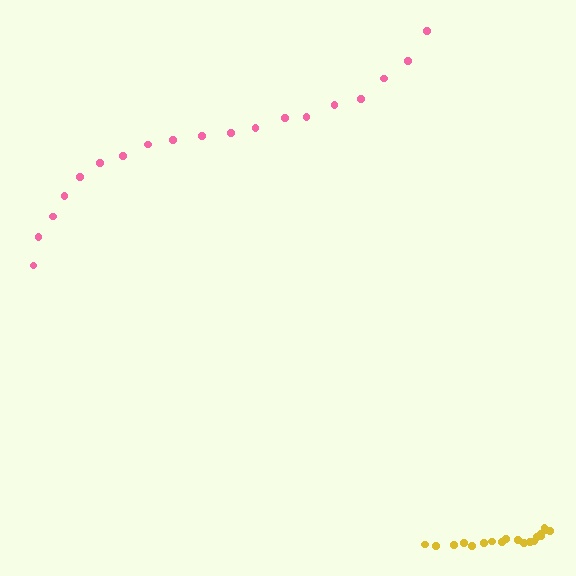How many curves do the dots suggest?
There are 2 distinct paths.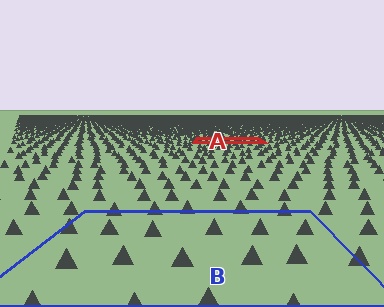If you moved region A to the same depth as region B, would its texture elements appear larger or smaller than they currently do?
They would appear larger. At a closer depth, the same texture elements are projected at a bigger on-screen size.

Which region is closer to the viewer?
Region B is closer. The texture elements there are larger and more spread out.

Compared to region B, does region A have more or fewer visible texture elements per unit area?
Region A has more texture elements per unit area — they are packed more densely because it is farther away.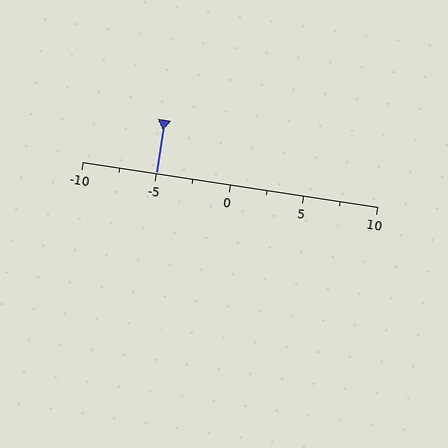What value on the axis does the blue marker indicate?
The marker indicates approximately -5.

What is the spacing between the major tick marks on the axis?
The major ticks are spaced 5 apart.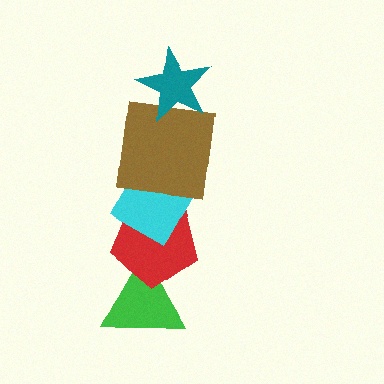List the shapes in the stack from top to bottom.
From top to bottom: the teal star, the brown square, the cyan diamond, the red pentagon, the green triangle.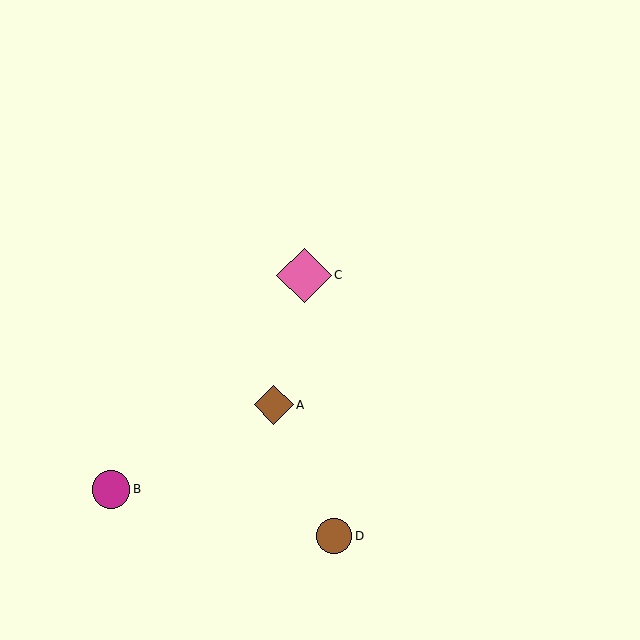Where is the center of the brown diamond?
The center of the brown diamond is at (274, 405).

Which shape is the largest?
The pink diamond (labeled C) is the largest.